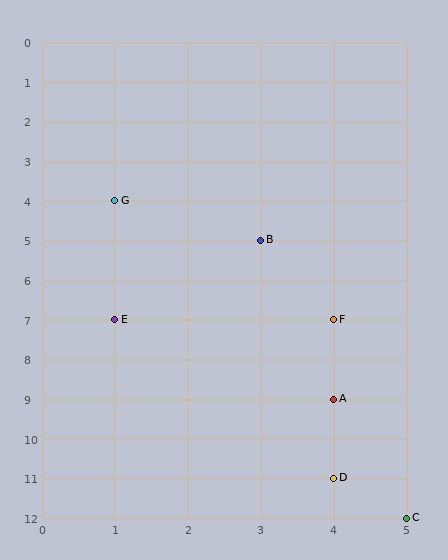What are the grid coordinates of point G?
Point G is at grid coordinates (1, 4).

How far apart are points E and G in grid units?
Points E and G are 3 rows apart.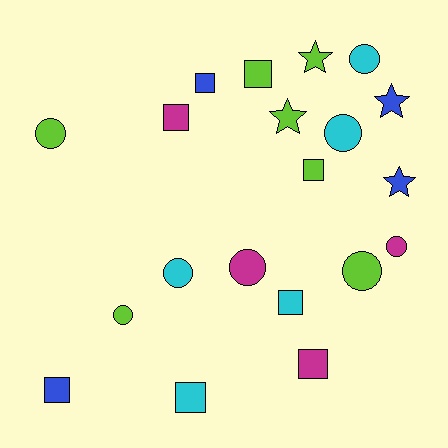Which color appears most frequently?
Lime, with 7 objects.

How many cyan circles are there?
There are 3 cyan circles.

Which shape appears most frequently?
Square, with 8 objects.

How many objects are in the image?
There are 20 objects.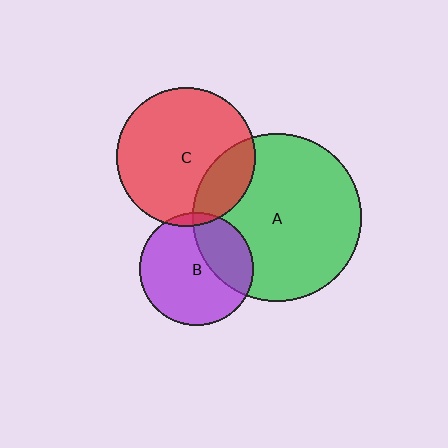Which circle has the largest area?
Circle A (green).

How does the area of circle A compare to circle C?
Approximately 1.5 times.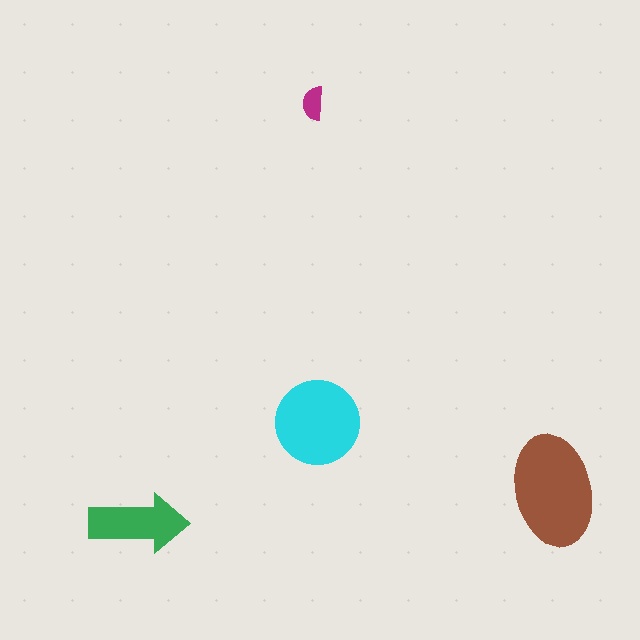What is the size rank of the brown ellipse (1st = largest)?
1st.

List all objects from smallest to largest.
The magenta semicircle, the green arrow, the cyan circle, the brown ellipse.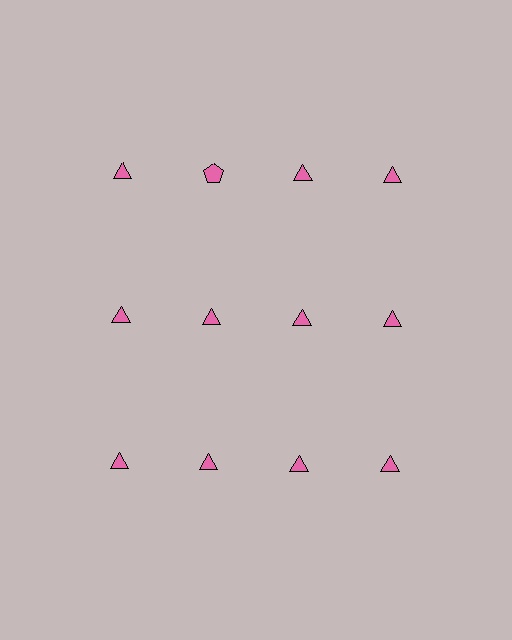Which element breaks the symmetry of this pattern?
The pink pentagon in the top row, second from left column breaks the symmetry. All other shapes are pink triangles.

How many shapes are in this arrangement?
There are 12 shapes arranged in a grid pattern.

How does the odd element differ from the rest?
It has a different shape: pentagon instead of triangle.